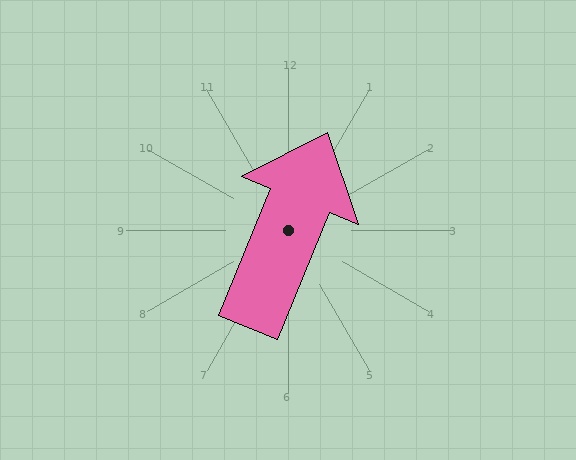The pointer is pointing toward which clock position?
Roughly 1 o'clock.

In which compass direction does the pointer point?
North.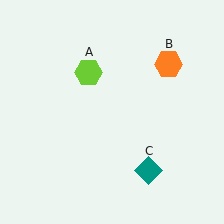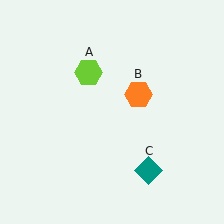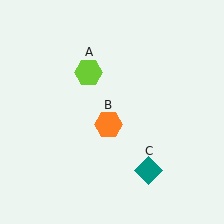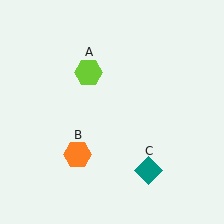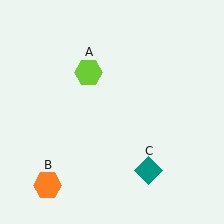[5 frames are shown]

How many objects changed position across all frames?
1 object changed position: orange hexagon (object B).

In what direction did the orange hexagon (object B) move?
The orange hexagon (object B) moved down and to the left.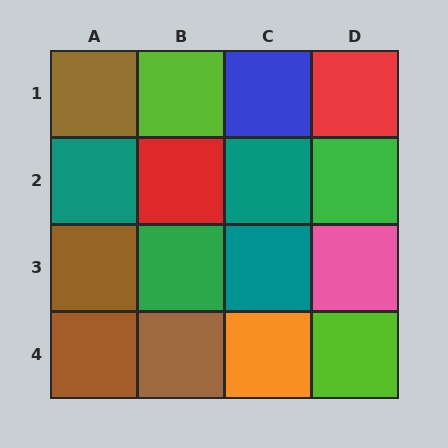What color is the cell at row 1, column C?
Blue.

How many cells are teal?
3 cells are teal.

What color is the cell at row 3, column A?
Brown.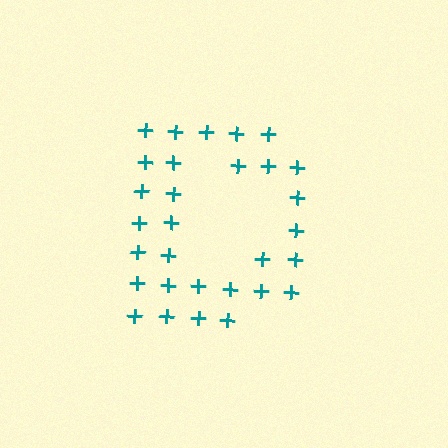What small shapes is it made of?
It is made of small plus signs.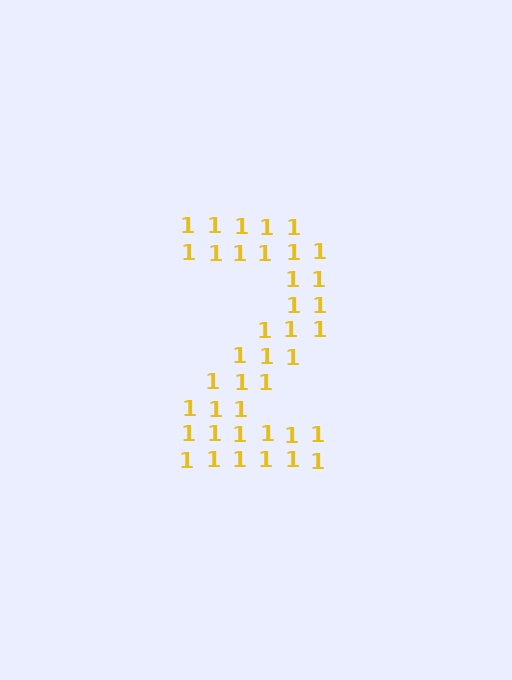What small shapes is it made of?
It is made of small digit 1's.